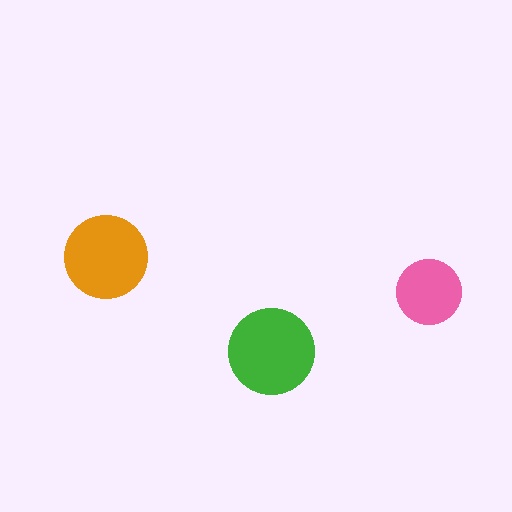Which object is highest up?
The orange circle is topmost.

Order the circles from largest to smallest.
the green one, the orange one, the pink one.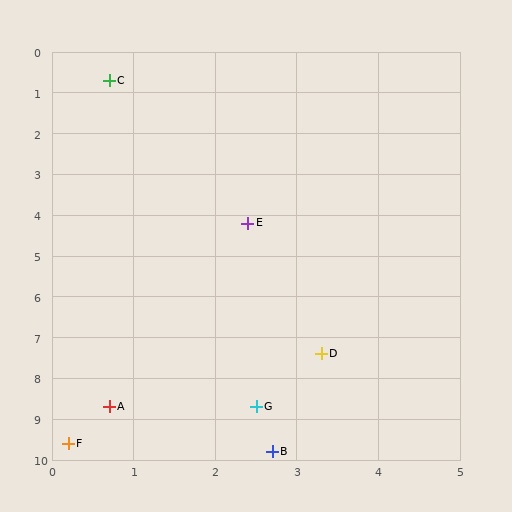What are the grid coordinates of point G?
Point G is at approximately (2.5, 8.7).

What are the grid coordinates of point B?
Point B is at approximately (2.7, 9.8).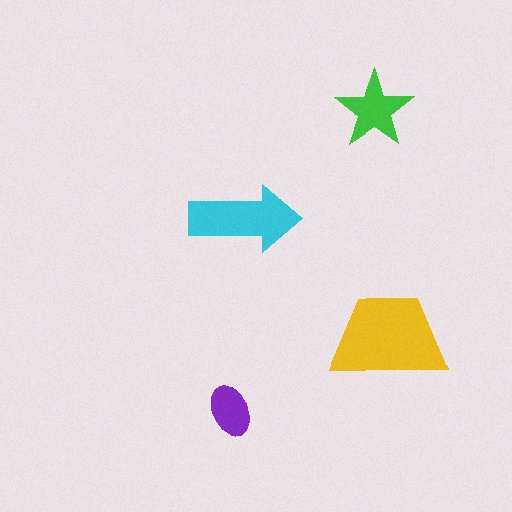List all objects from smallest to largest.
The purple ellipse, the green star, the cyan arrow, the yellow trapezoid.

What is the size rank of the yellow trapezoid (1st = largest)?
1st.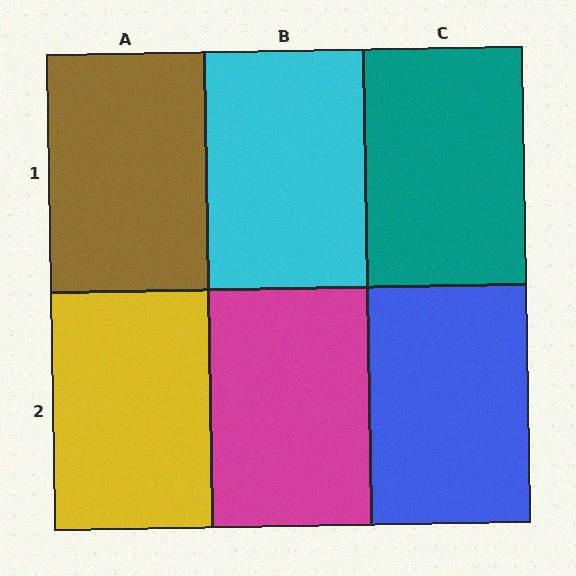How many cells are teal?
1 cell is teal.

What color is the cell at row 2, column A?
Yellow.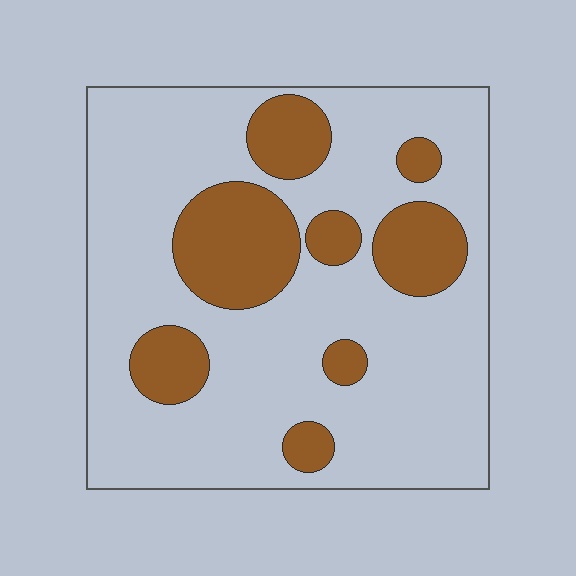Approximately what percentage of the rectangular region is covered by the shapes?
Approximately 25%.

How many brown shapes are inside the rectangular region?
8.